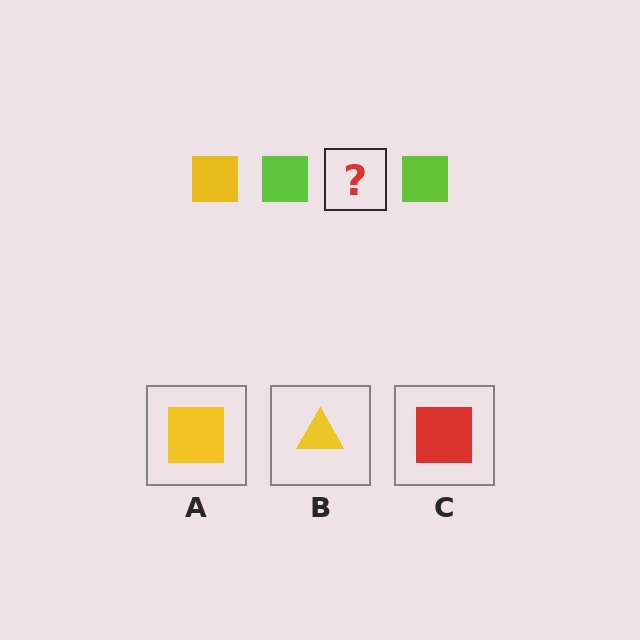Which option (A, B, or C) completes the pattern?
A.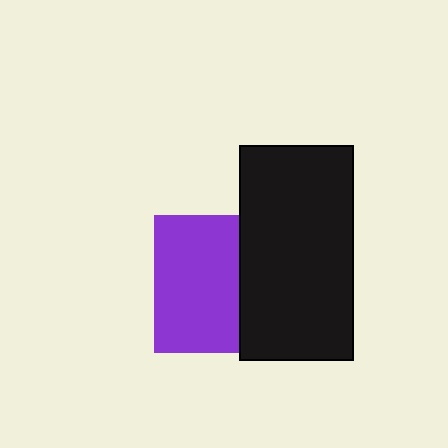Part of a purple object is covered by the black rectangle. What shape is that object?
It is a square.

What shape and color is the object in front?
The object in front is a black rectangle.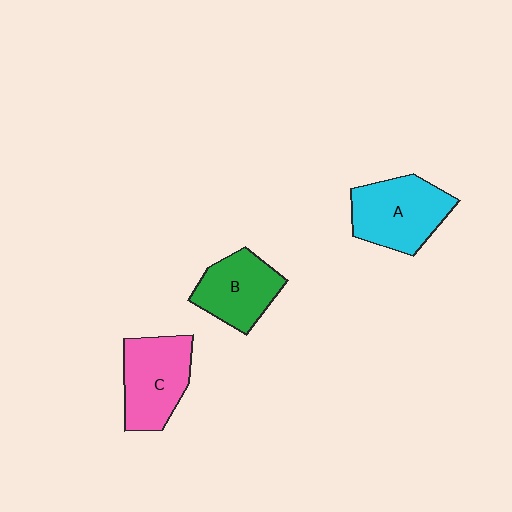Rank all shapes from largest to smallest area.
From largest to smallest: A (cyan), C (pink), B (green).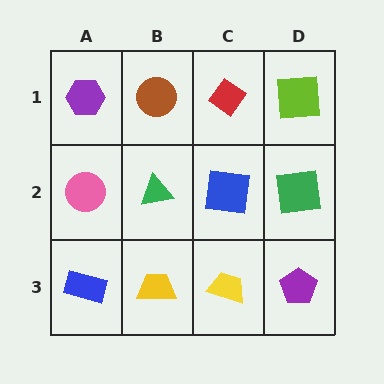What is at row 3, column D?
A purple pentagon.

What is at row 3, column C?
A yellow trapezoid.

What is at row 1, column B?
A brown circle.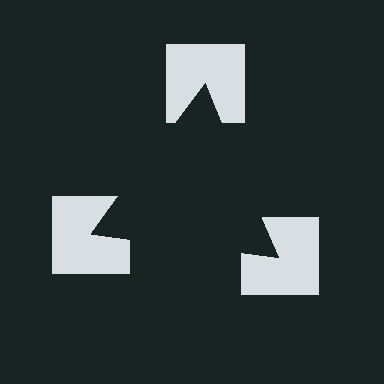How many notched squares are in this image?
There are 3 — one at each vertex of the illusory triangle.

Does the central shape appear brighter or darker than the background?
It typically appears slightly darker than the background, even though no actual brightness change is drawn.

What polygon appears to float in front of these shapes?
An illusory triangle — its edges are inferred from the aligned wedge cuts in the notched squares, not physically drawn.